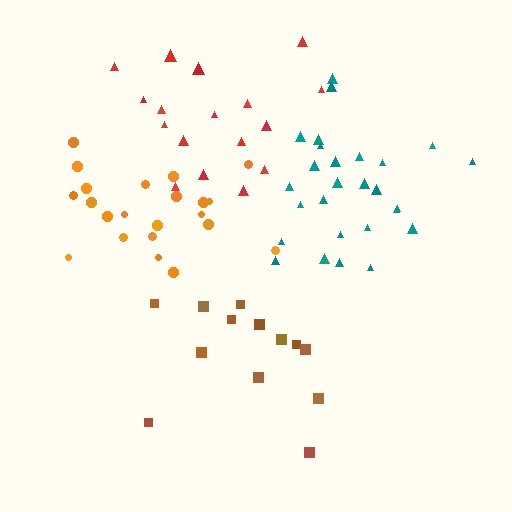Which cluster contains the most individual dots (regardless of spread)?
Teal (28).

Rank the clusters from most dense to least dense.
teal, orange, red, brown.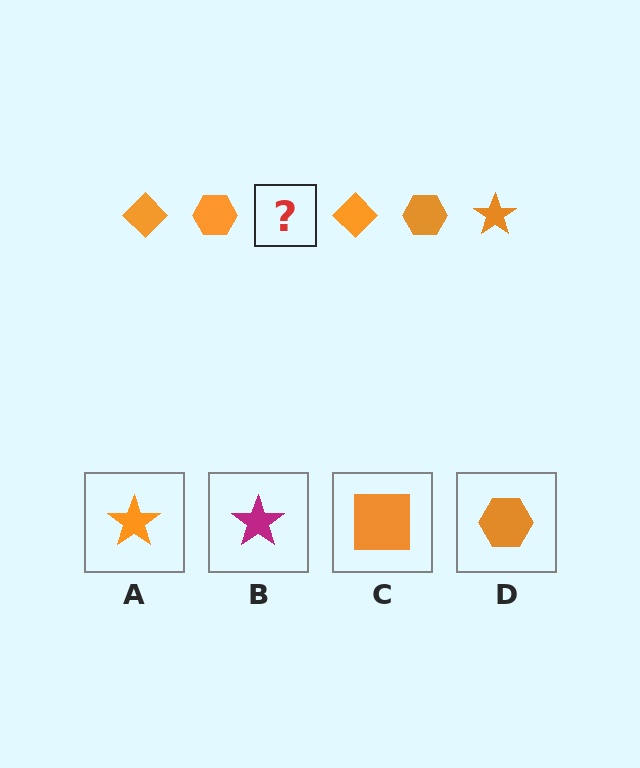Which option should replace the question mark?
Option A.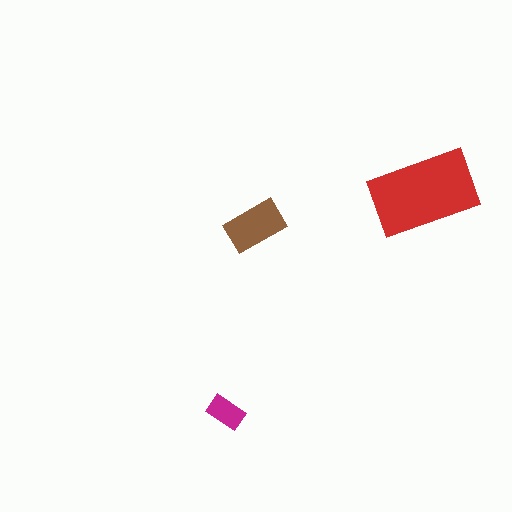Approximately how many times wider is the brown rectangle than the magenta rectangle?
About 1.5 times wider.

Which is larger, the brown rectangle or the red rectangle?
The red one.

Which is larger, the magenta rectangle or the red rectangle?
The red one.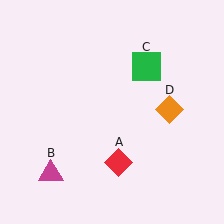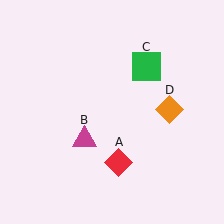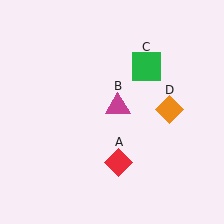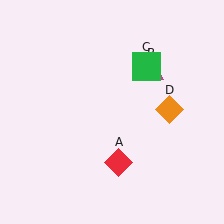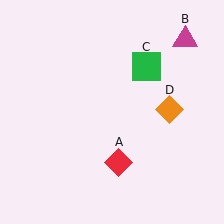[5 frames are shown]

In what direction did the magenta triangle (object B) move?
The magenta triangle (object B) moved up and to the right.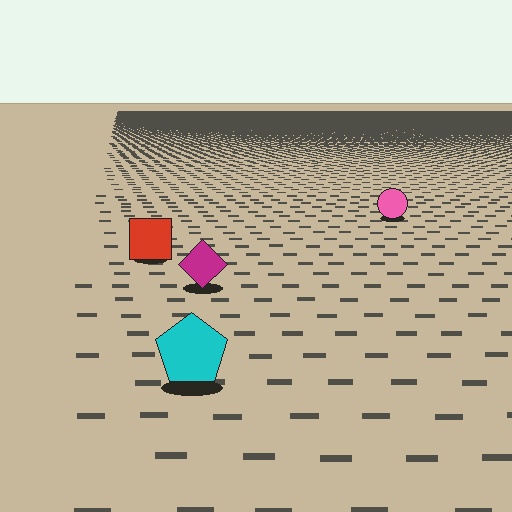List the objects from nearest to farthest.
From nearest to farthest: the cyan pentagon, the magenta diamond, the red square, the pink circle.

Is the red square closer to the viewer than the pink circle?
Yes. The red square is closer — you can tell from the texture gradient: the ground texture is coarser near it.